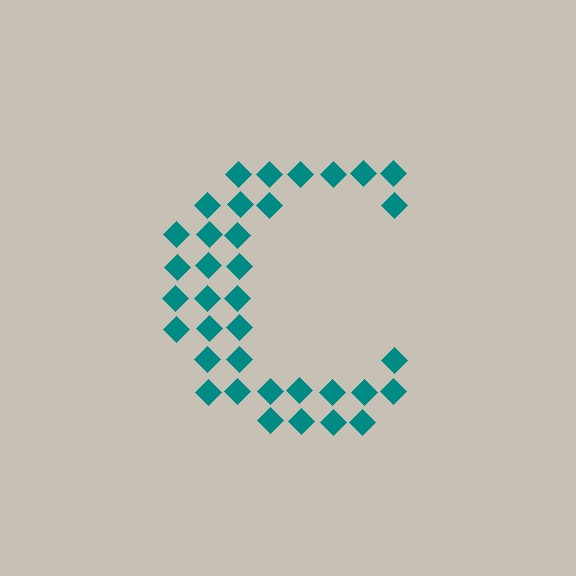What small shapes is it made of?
It is made of small diamonds.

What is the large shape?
The large shape is the letter C.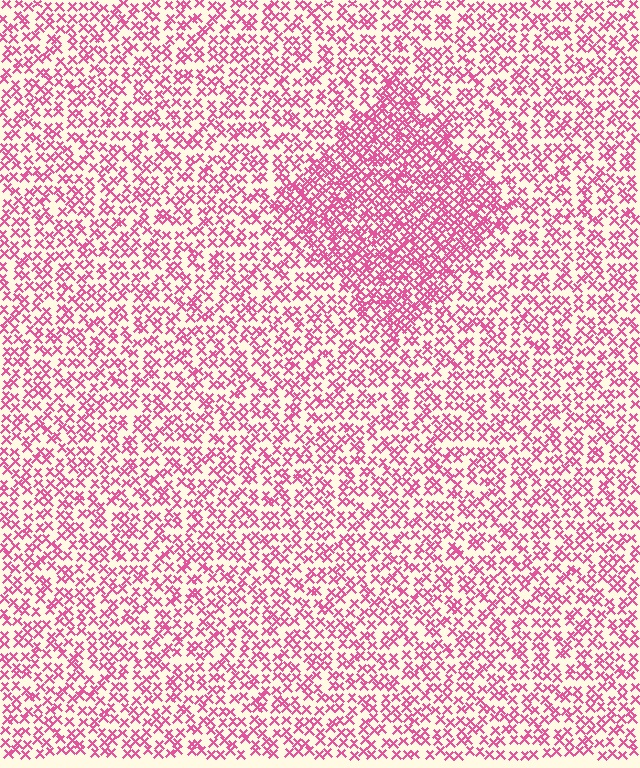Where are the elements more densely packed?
The elements are more densely packed inside the diamond boundary.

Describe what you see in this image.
The image contains small pink elements arranged at two different densities. A diamond-shaped region is visible where the elements are more densely packed than the surrounding area.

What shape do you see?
I see a diamond.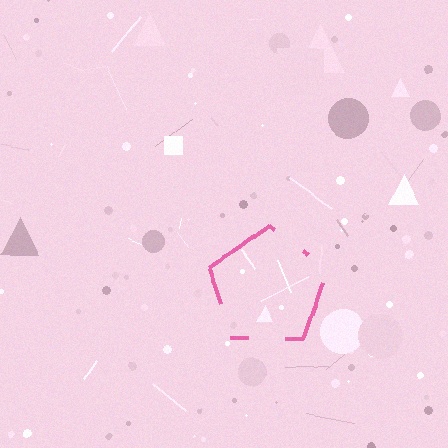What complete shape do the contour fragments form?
The contour fragments form a pentagon.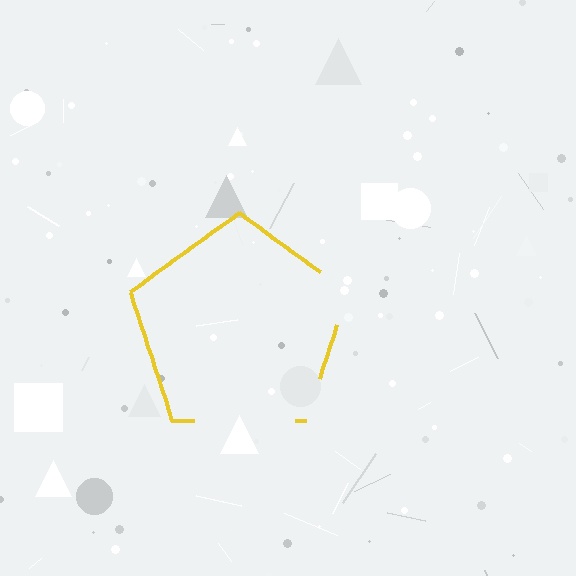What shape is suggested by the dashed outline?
The dashed outline suggests a pentagon.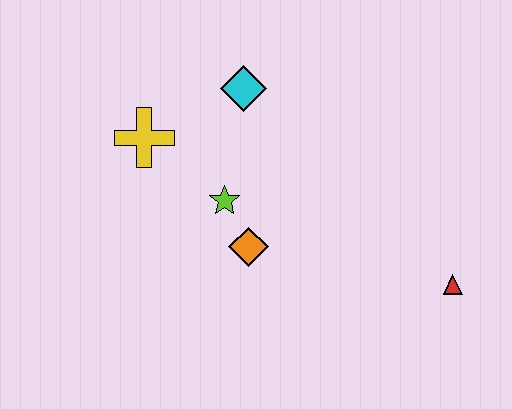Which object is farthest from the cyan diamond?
The red triangle is farthest from the cyan diamond.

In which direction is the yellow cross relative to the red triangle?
The yellow cross is to the left of the red triangle.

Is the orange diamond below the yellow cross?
Yes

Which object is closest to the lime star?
The orange diamond is closest to the lime star.